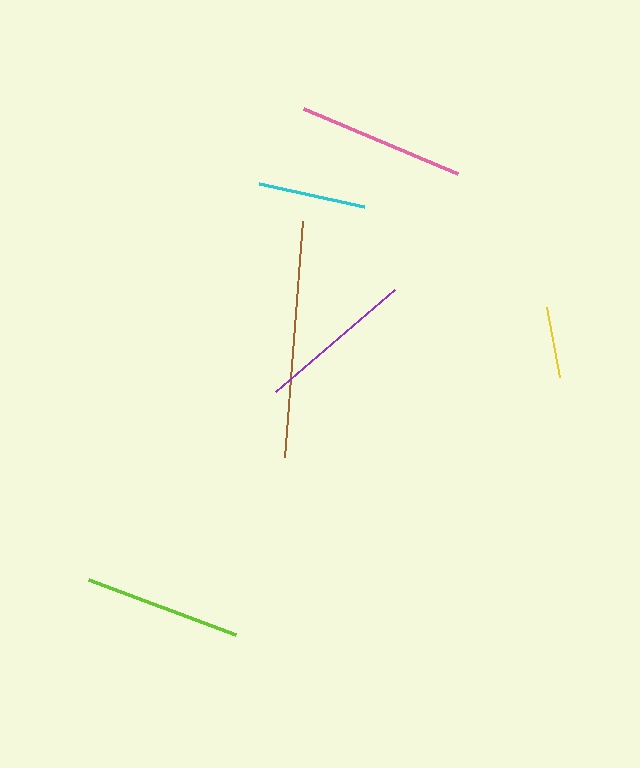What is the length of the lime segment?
The lime segment is approximately 157 pixels long.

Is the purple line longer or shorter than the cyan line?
The purple line is longer than the cyan line.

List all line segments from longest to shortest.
From longest to shortest: brown, pink, purple, lime, cyan, yellow.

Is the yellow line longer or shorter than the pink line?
The pink line is longer than the yellow line.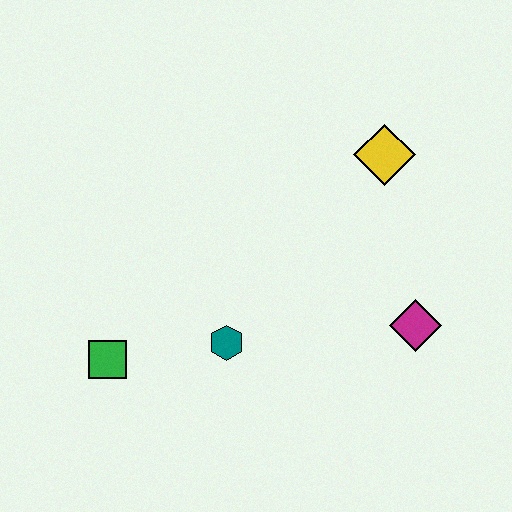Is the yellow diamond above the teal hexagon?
Yes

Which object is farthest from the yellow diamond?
The green square is farthest from the yellow diamond.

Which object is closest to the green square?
The teal hexagon is closest to the green square.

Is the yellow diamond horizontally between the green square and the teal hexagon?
No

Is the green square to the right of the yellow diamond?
No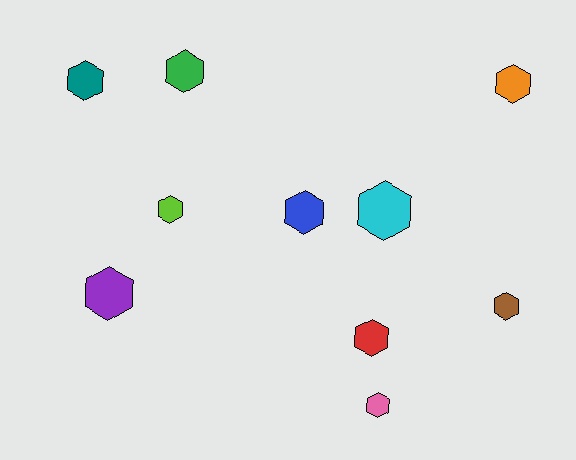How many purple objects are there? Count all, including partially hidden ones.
There is 1 purple object.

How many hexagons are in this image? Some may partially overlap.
There are 10 hexagons.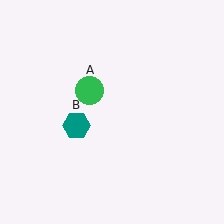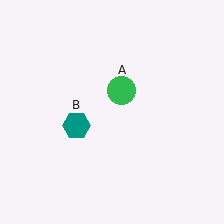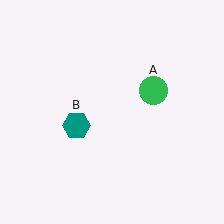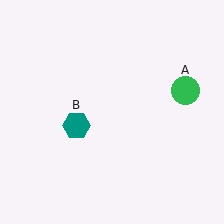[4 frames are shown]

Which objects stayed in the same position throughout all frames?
Teal hexagon (object B) remained stationary.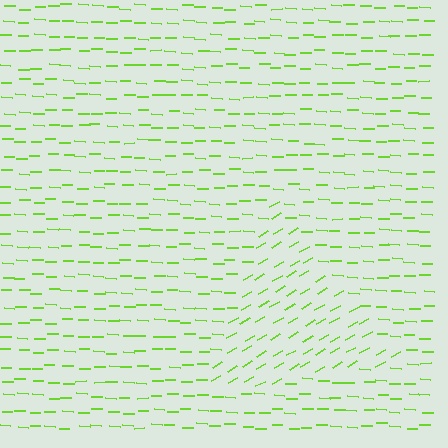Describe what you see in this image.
The image is filled with small lime line segments. A triangle region in the image has lines oriented differently from the surrounding lines, creating a visible texture boundary.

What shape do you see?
I see a triangle.